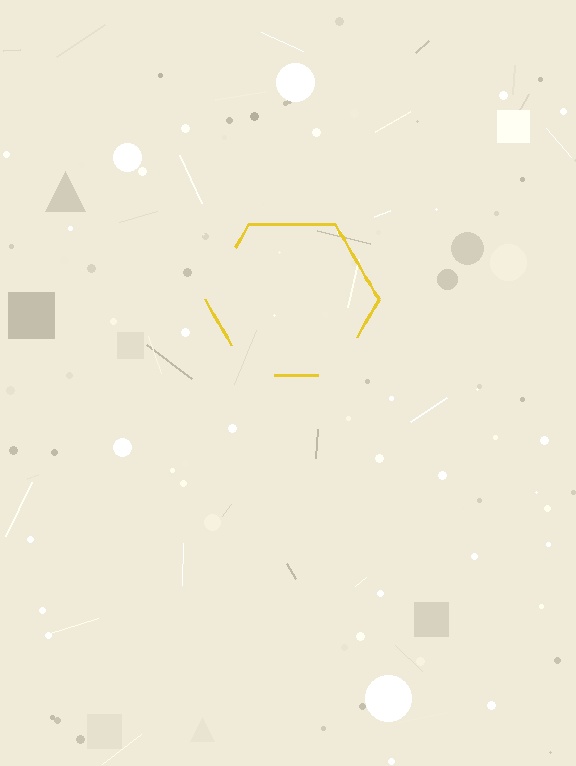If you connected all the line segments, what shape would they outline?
They would outline a hexagon.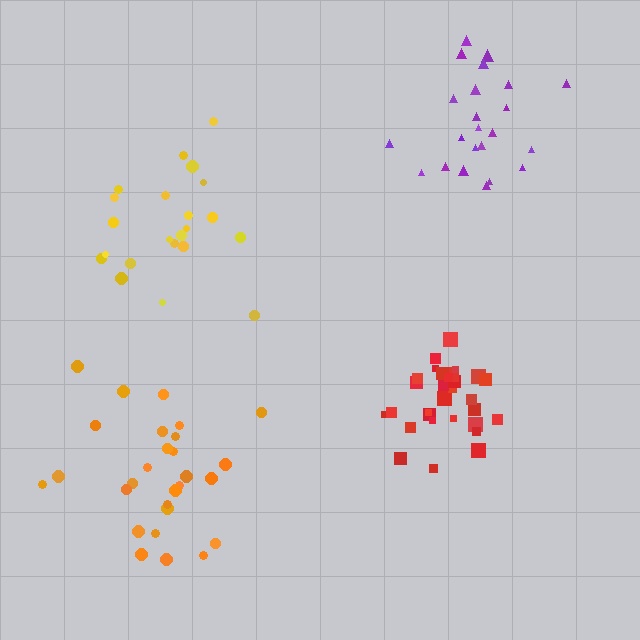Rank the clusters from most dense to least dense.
red, purple, orange, yellow.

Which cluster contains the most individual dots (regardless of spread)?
Red (30).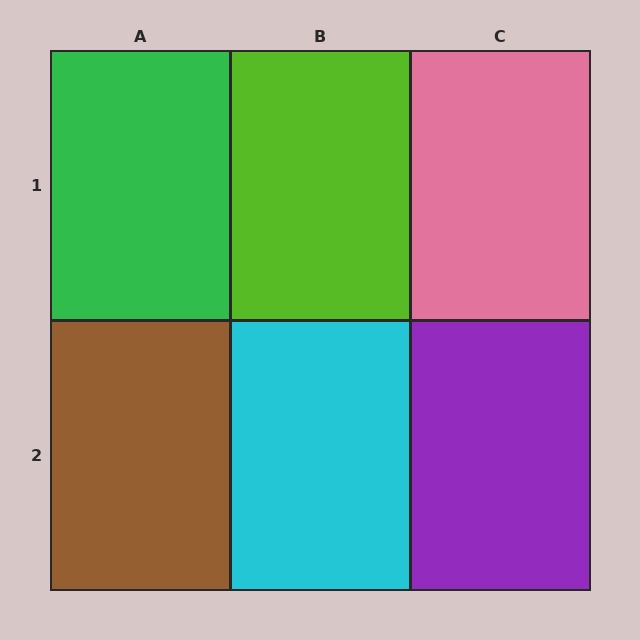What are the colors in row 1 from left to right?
Green, lime, pink.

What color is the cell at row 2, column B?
Cyan.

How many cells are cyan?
1 cell is cyan.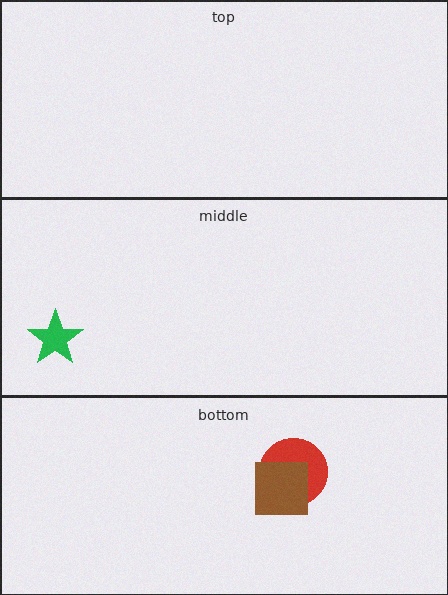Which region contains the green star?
The middle region.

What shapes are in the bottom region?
The red circle, the brown square.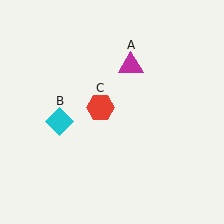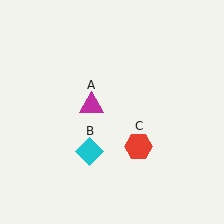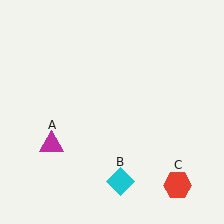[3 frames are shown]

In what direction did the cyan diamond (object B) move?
The cyan diamond (object B) moved down and to the right.